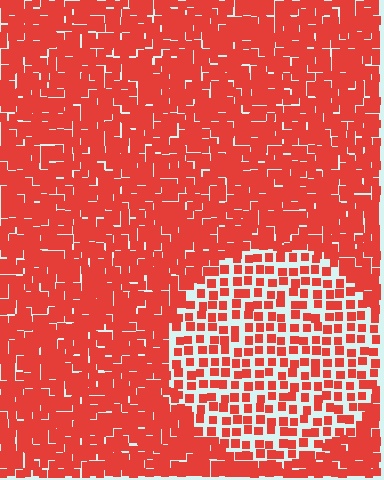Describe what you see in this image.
The image contains small red elements arranged at two different densities. A circle-shaped region is visible where the elements are less densely packed than the surrounding area.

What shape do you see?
I see a circle.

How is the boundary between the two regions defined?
The boundary is defined by a change in element density (approximately 2.0x ratio). All elements are the same color, size, and shape.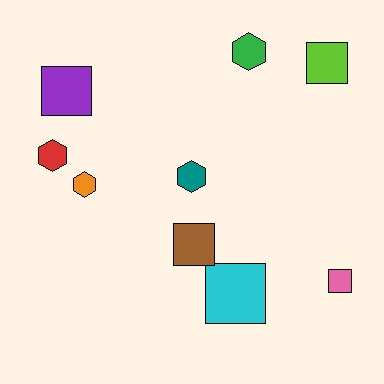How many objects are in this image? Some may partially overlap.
There are 9 objects.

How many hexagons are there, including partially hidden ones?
There are 4 hexagons.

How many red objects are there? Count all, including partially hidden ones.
There is 1 red object.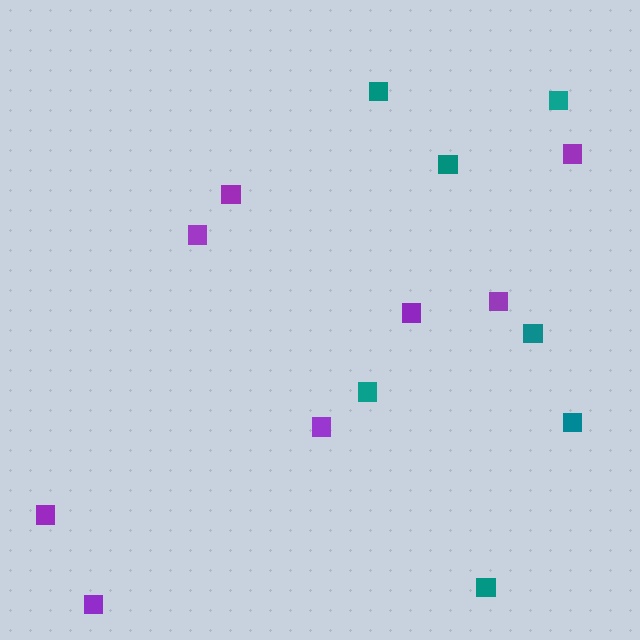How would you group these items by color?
There are 2 groups: one group of purple squares (8) and one group of teal squares (7).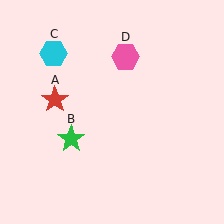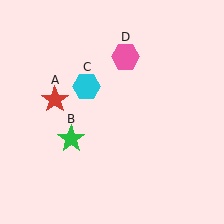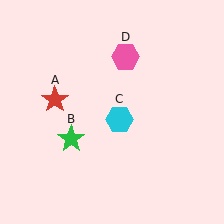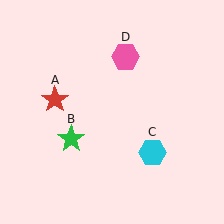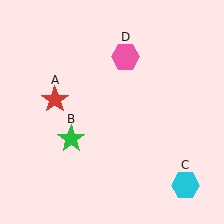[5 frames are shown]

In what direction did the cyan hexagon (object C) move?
The cyan hexagon (object C) moved down and to the right.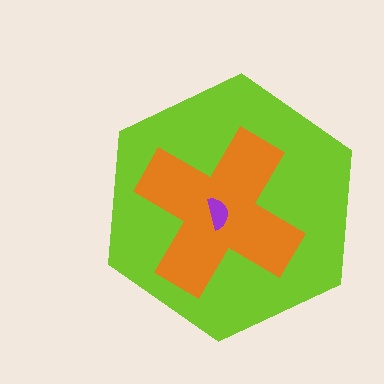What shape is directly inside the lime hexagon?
The orange cross.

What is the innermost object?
The purple semicircle.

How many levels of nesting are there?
3.